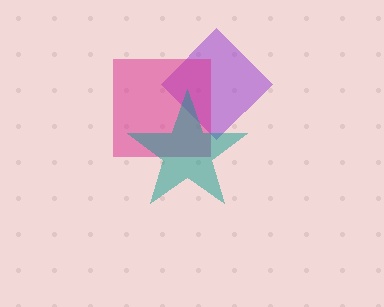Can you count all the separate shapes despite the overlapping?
Yes, there are 3 separate shapes.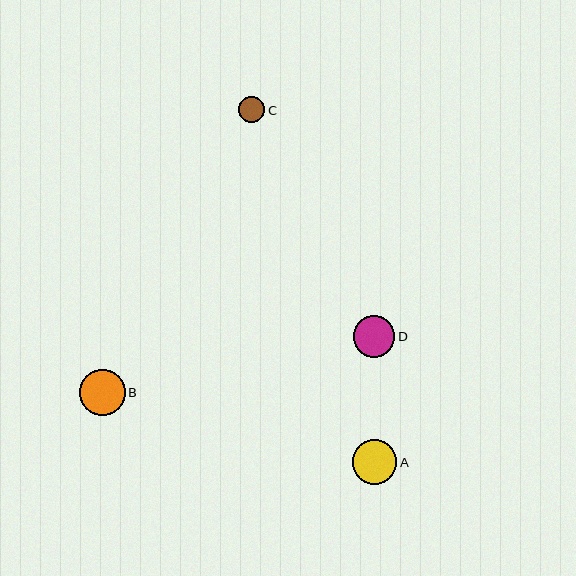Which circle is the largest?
Circle B is the largest with a size of approximately 45 pixels.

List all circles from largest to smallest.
From largest to smallest: B, A, D, C.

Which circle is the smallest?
Circle C is the smallest with a size of approximately 26 pixels.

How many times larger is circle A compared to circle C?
Circle A is approximately 1.7 times the size of circle C.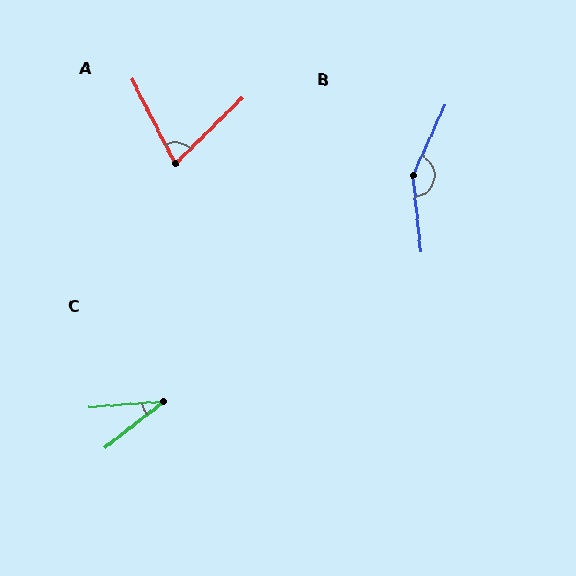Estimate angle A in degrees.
Approximately 73 degrees.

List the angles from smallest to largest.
C (34°), A (73°), B (150°).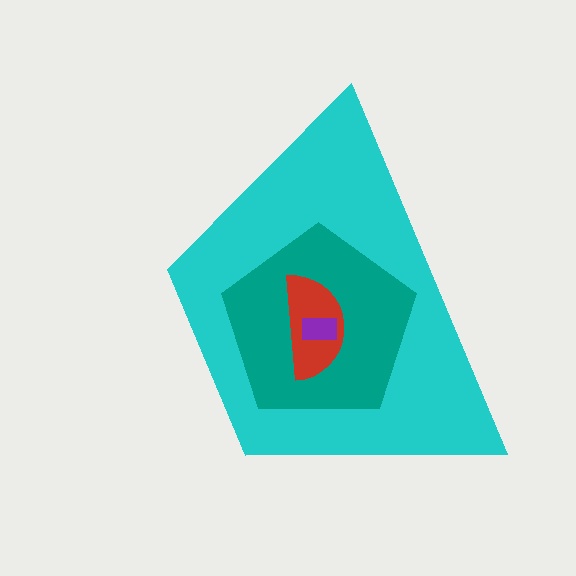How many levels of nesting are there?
4.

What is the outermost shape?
The cyan trapezoid.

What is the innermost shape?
The purple rectangle.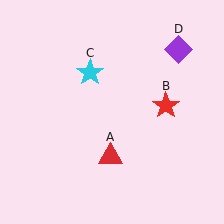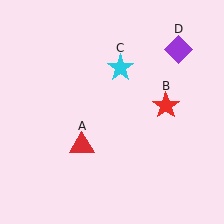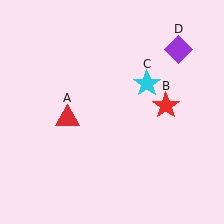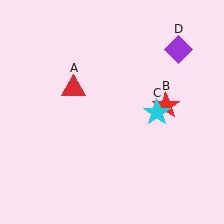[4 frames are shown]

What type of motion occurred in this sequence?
The red triangle (object A), cyan star (object C) rotated clockwise around the center of the scene.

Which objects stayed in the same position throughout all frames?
Red star (object B) and purple diamond (object D) remained stationary.